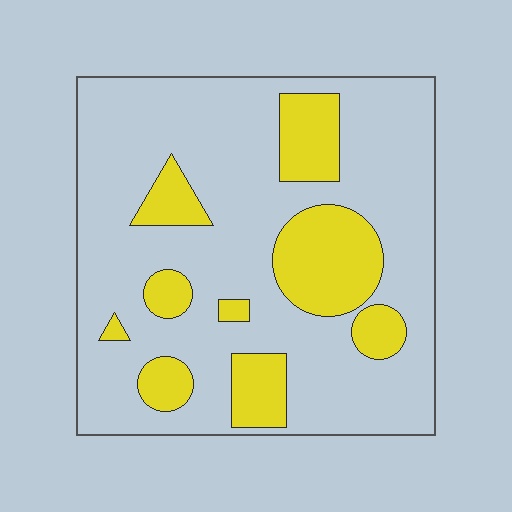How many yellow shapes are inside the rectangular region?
9.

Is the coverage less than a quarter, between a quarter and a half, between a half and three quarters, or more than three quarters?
Less than a quarter.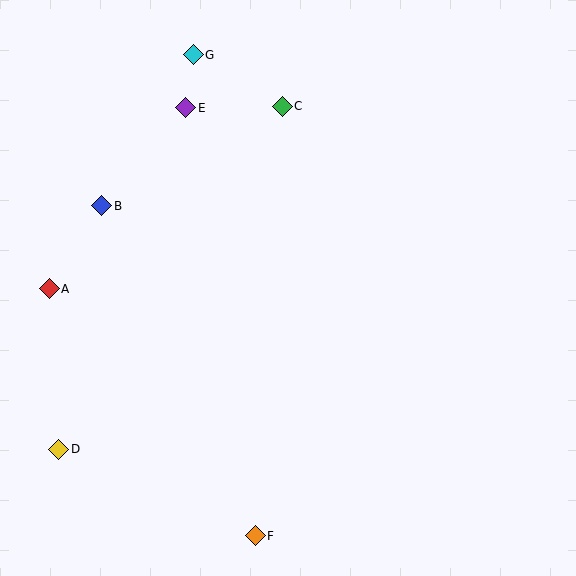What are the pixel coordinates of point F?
Point F is at (255, 536).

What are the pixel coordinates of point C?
Point C is at (282, 107).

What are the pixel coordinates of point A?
Point A is at (49, 289).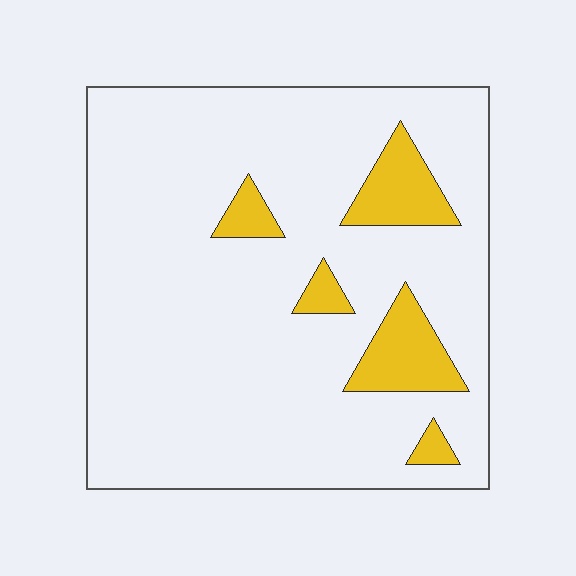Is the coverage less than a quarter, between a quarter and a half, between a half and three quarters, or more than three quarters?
Less than a quarter.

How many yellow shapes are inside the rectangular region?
5.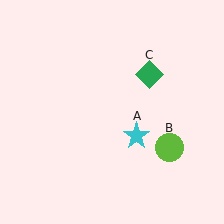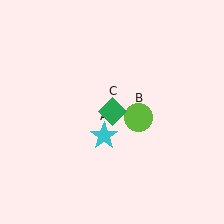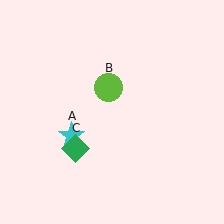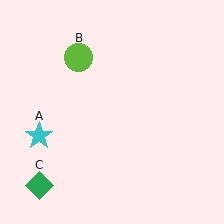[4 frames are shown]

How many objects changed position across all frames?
3 objects changed position: cyan star (object A), lime circle (object B), green diamond (object C).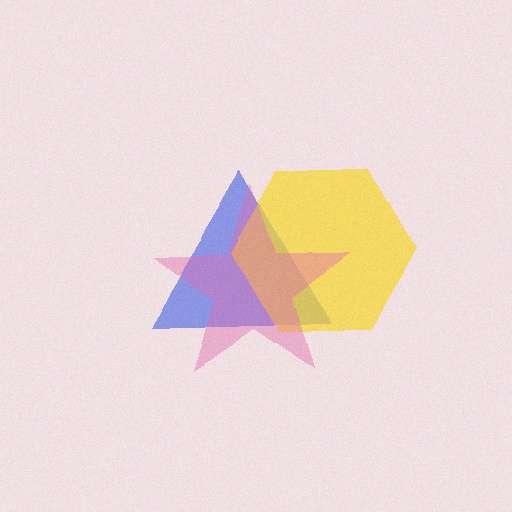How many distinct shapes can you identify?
There are 3 distinct shapes: a blue triangle, a yellow hexagon, a pink star.